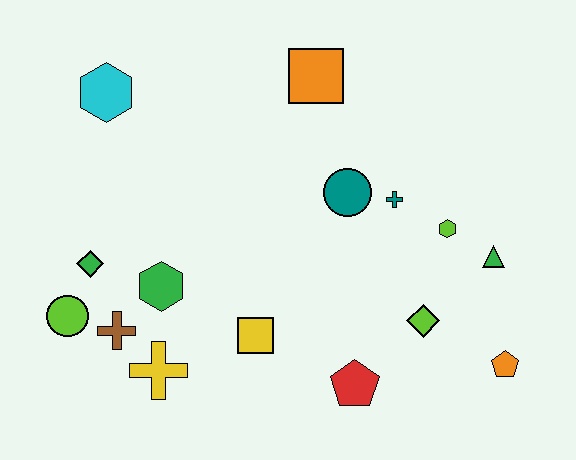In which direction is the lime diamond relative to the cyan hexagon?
The lime diamond is to the right of the cyan hexagon.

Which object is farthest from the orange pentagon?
The cyan hexagon is farthest from the orange pentagon.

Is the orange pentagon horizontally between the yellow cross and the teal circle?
No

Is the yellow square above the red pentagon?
Yes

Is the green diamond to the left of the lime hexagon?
Yes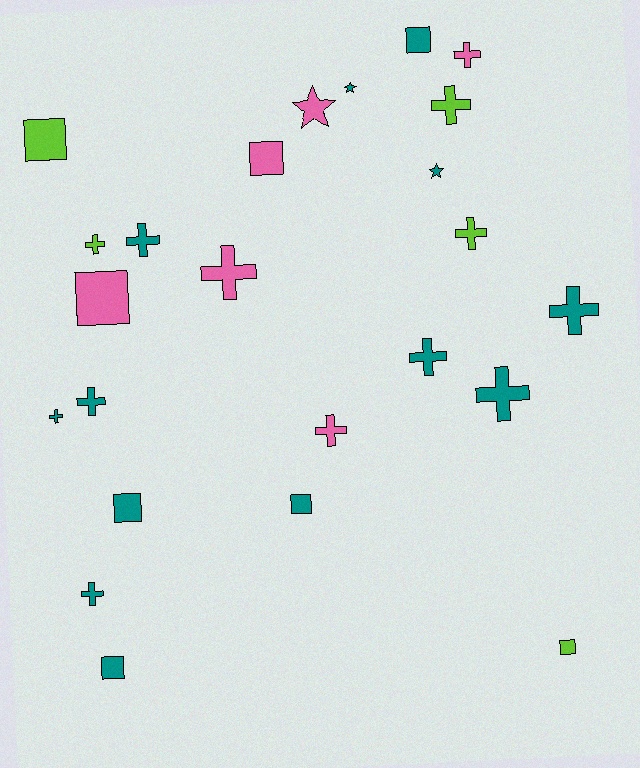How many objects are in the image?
There are 24 objects.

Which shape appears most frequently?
Cross, with 13 objects.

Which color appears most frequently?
Teal, with 13 objects.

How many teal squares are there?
There are 4 teal squares.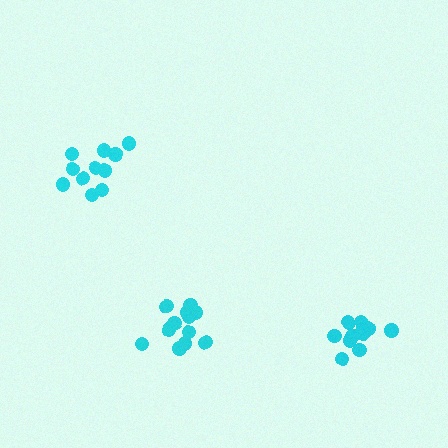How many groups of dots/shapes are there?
There are 3 groups.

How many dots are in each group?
Group 1: 11 dots, Group 2: 11 dots, Group 3: 12 dots (34 total).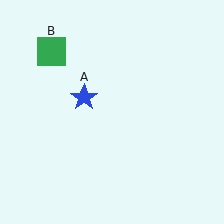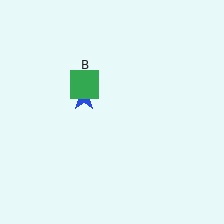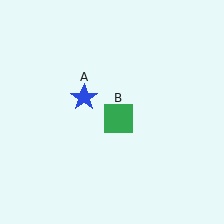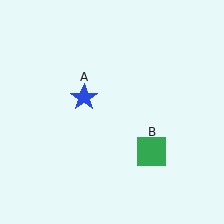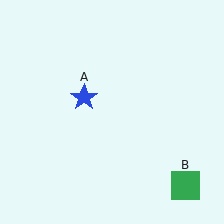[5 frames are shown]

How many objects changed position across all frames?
1 object changed position: green square (object B).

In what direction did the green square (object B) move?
The green square (object B) moved down and to the right.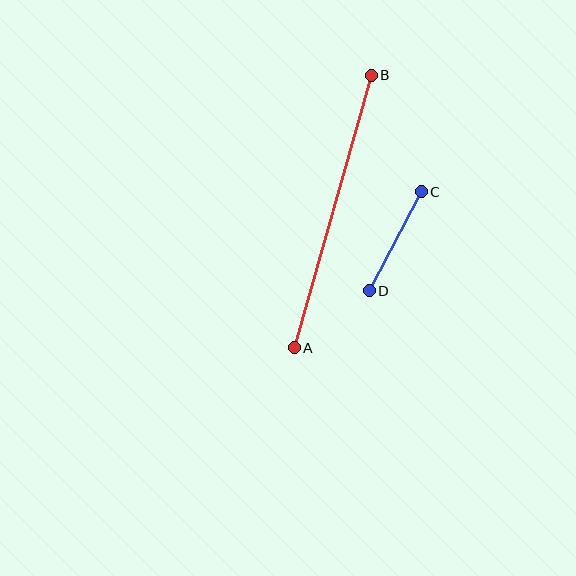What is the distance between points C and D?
The distance is approximately 112 pixels.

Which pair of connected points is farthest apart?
Points A and B are farthest apart.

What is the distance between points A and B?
The distance is approximately 283 pixels.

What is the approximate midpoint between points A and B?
The midpoint is at approximately (333, 212) pixels.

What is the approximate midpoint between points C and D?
The midpoint is at approximately (395, 241) pixels.